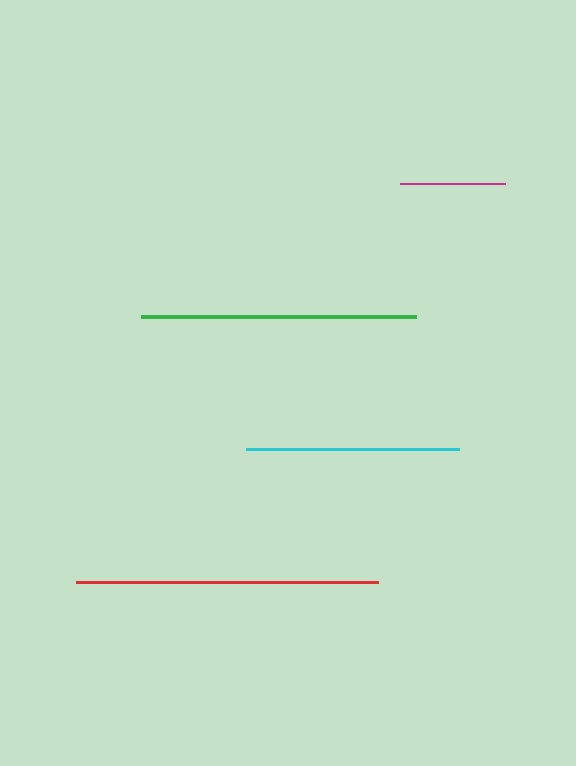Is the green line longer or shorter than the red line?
The red line is longer than the green line.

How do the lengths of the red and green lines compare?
The red and green lines are approximately the same length.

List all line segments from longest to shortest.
From longest to shortest: red, green, cyan, magenta.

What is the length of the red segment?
The red segment is approximately 303 pixels long.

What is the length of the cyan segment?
The cyan segment is approximately 213 pixels long.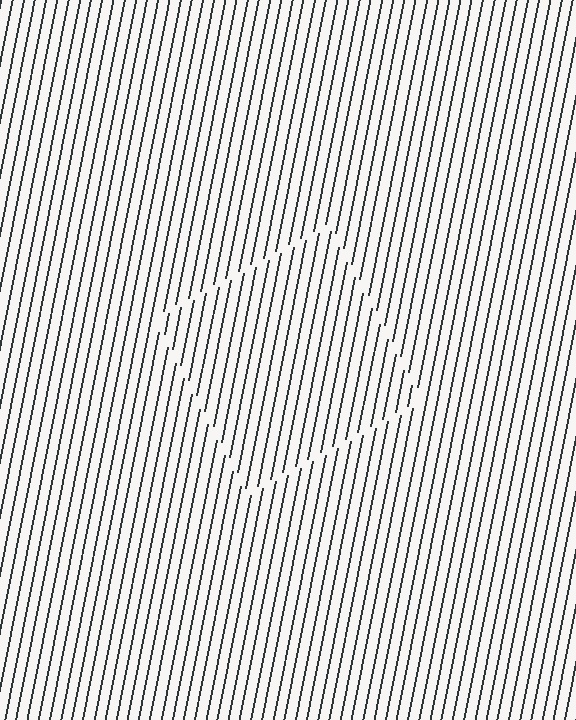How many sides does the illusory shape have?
4 sides — the line-ends trace a square.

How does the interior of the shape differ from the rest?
The interior of the shape contains the same grating, shifted by half a period — the contour is defined by the phase discontinuity where line-ends from the inner and outer gratings abut.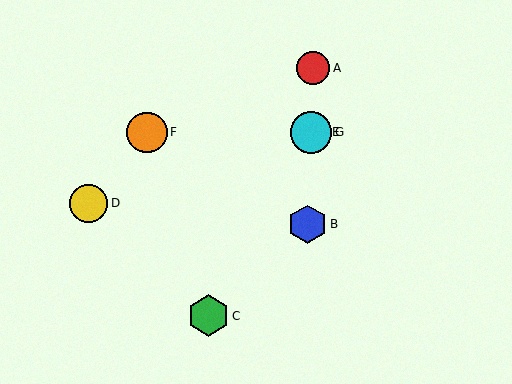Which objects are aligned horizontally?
Objects E, F, G are aligned horizontally.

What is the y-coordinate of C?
Object C is at y≈316.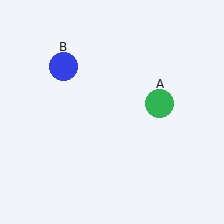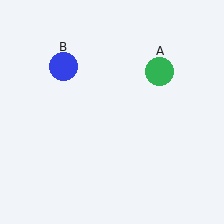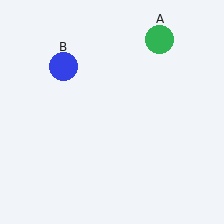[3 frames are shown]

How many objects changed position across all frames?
1 object changed position: green circle (object A).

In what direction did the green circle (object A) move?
The green circle (object A) moved up.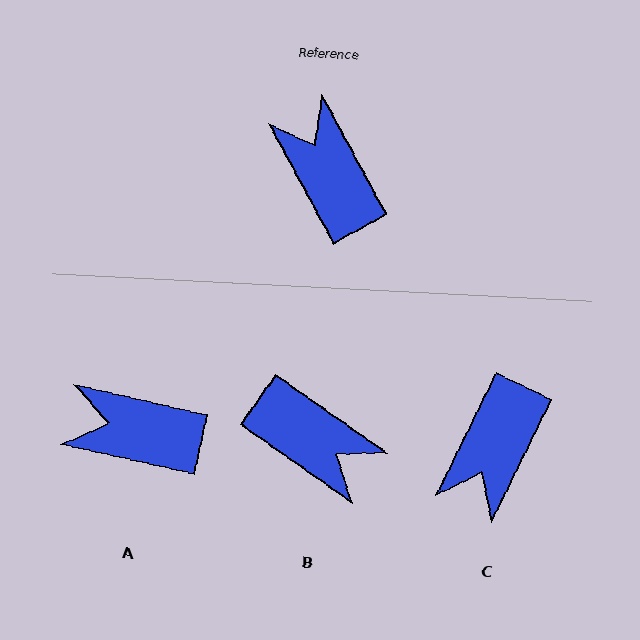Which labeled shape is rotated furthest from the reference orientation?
B, about 154 degrees away.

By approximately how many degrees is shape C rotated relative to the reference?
Approximately 126 degrees counter-clockwise.